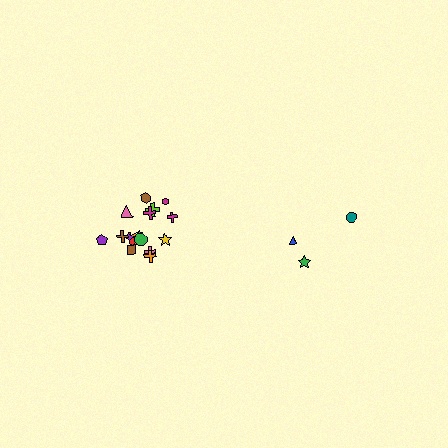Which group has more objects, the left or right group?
The left group.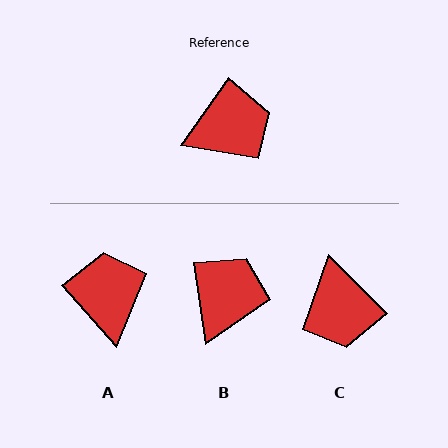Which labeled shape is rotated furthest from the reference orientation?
C, about 99 degrees away.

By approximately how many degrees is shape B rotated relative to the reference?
Approximately 44 degrees counter-clockwise.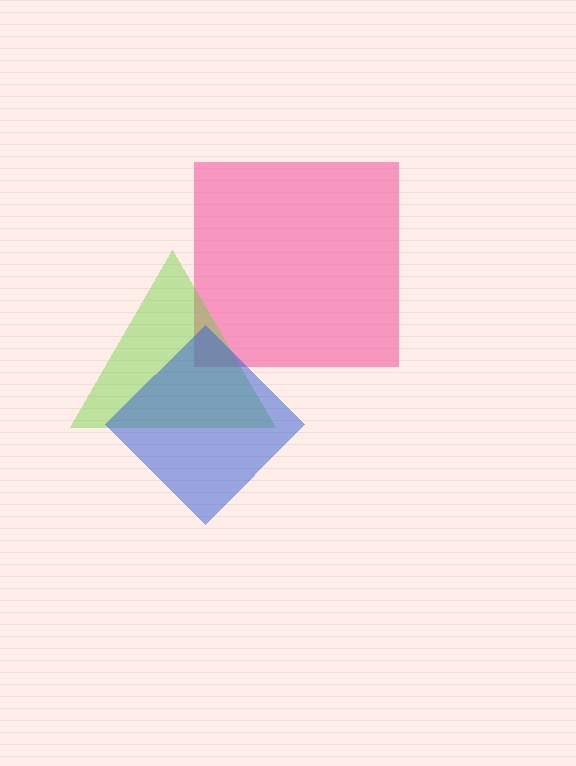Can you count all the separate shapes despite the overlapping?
Yes, there are 3 separate shapes.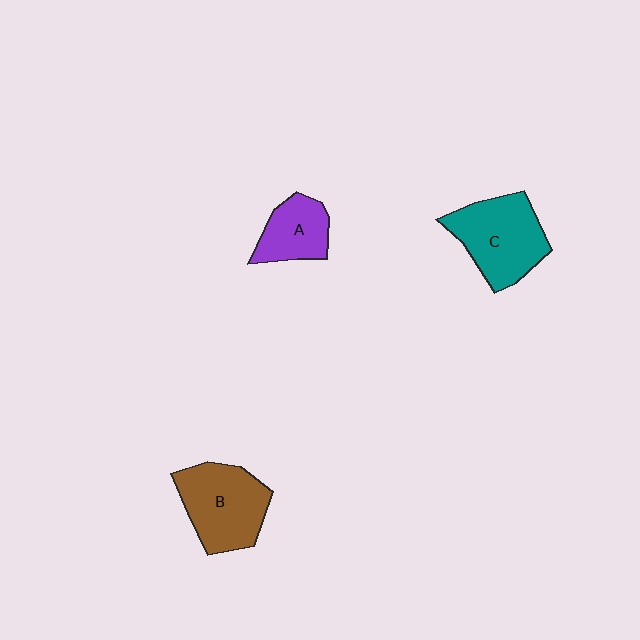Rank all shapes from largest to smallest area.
From largest to smallest: C (teal), B (brown), A (purple).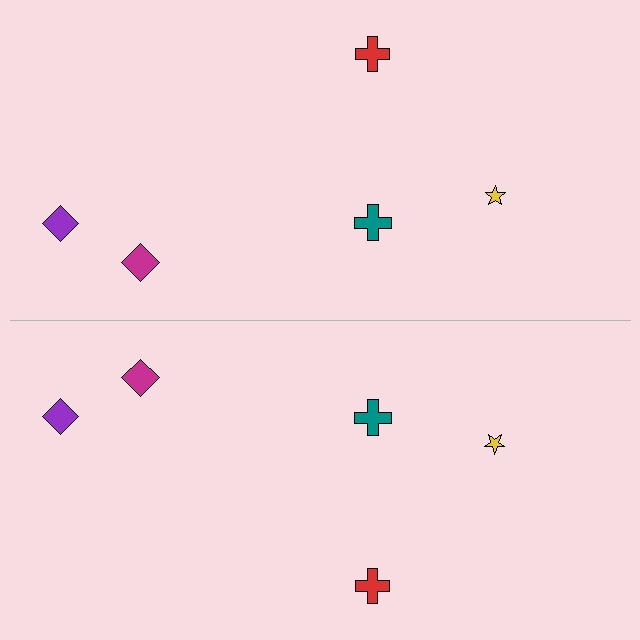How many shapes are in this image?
There are 10 shapes in this image.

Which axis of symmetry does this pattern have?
The pattern has a horizontal axis of symmetry running through the center of the image.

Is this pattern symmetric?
Yes, this pattern has bilateral (reflection) symmetry.